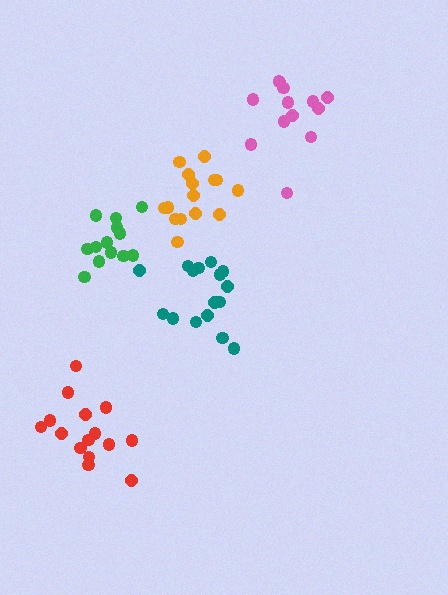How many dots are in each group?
Group 1: 16 dots, Group 2: 13 dots, Group 3: 15 dots, Group 4: 14 dots, Group 5: 15 dots (73 total).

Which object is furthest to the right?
The pink cluster is rightmost.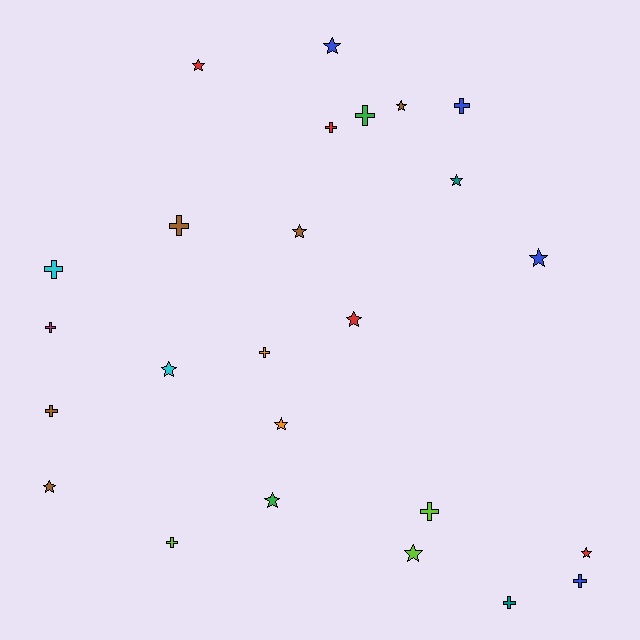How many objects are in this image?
There are 25 objects.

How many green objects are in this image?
There are 2 green objects.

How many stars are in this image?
There are 13 stars.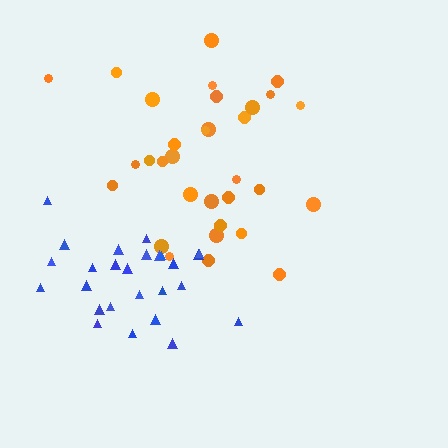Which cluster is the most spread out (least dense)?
Orange.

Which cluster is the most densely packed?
Blue.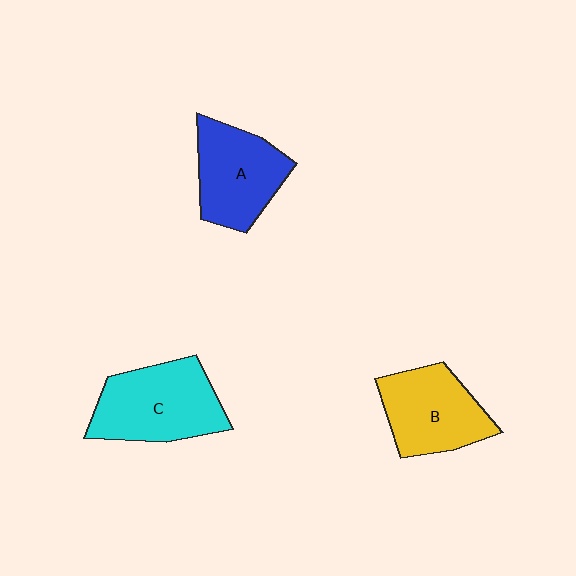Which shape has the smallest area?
Shape A (blue).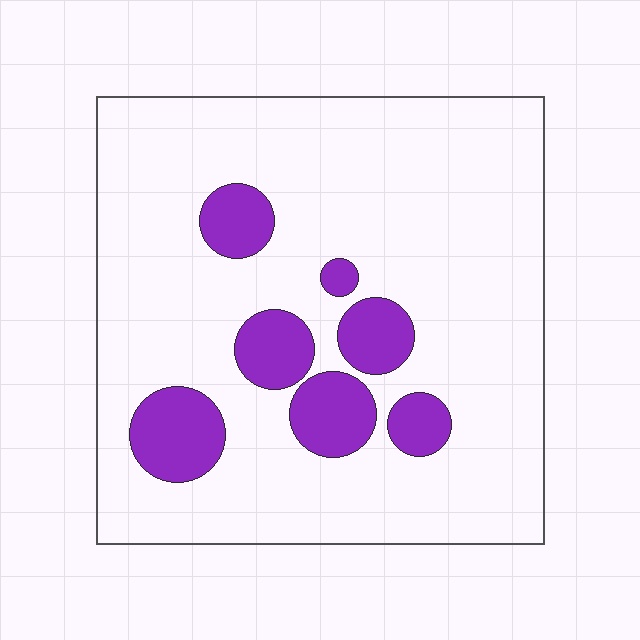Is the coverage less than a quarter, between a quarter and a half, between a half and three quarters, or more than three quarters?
Less than a quarter.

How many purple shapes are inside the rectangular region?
7.